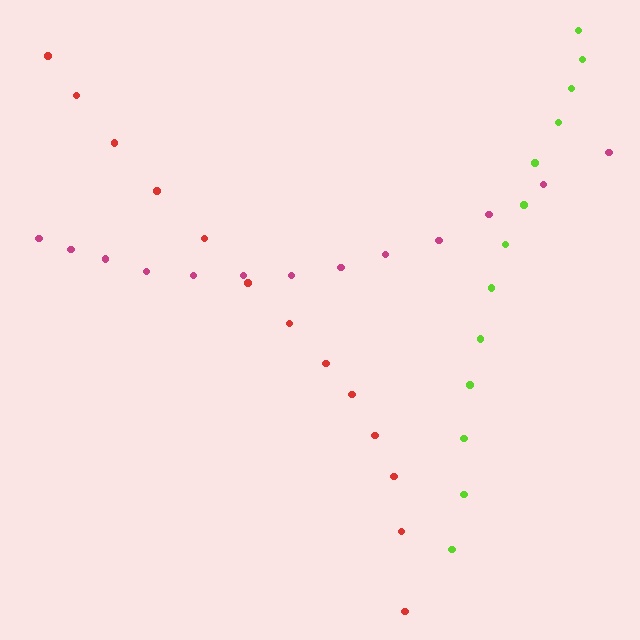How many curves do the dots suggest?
There are 3 distinct paths.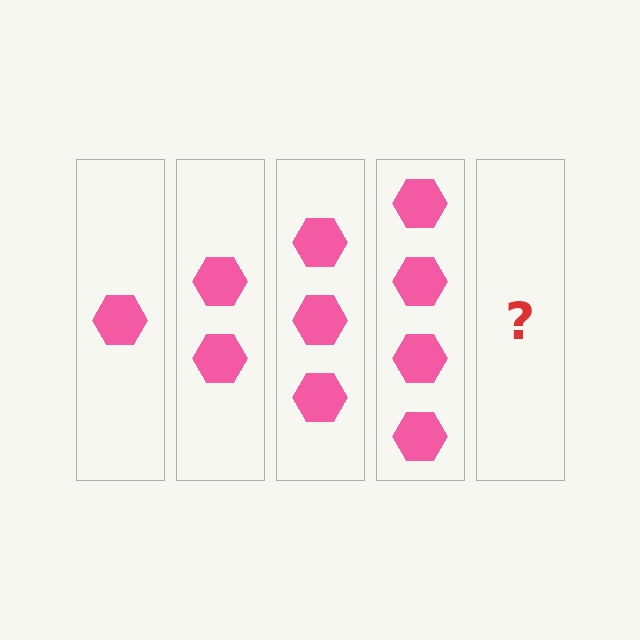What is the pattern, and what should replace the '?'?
The pattern is that each step adds one more hexagon. The '?' should be 5 hexagons.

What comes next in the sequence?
The next element should be 5 hexagons.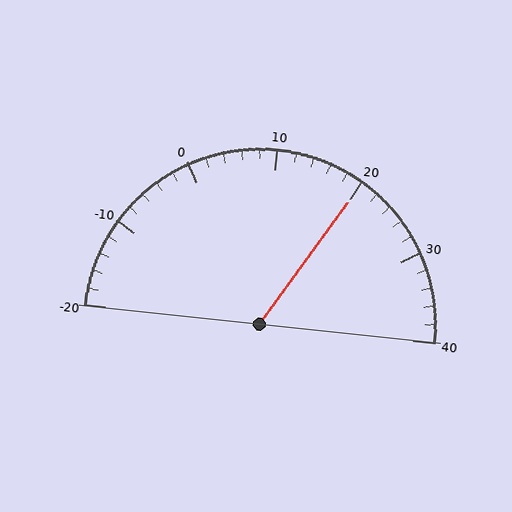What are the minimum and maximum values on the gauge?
The gauge ranges from -20 to 40.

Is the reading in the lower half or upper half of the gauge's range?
The reading is in the upper half of the range (-20 to 40).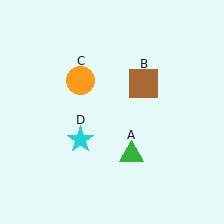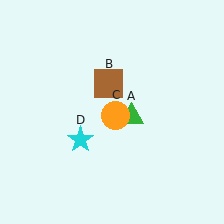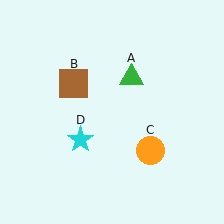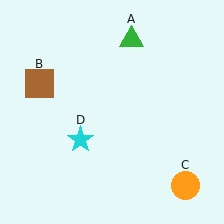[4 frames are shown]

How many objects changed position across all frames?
3 objects changed position: green triangle (object A), brown square (object B), orange circle (object C).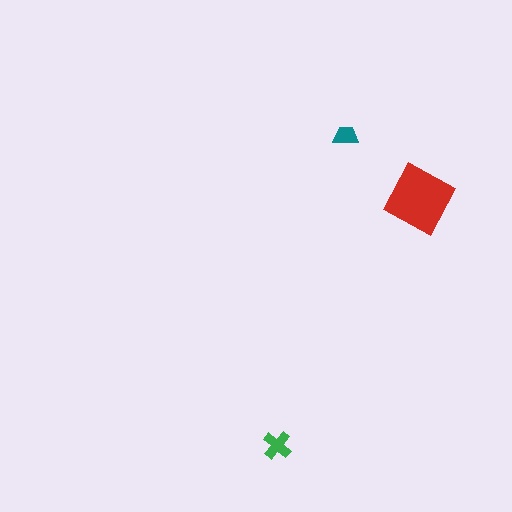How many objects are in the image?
There are 3 objects in the image.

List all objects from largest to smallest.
The red square, the green cross, the teal trapezoid.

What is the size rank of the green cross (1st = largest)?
2nd.